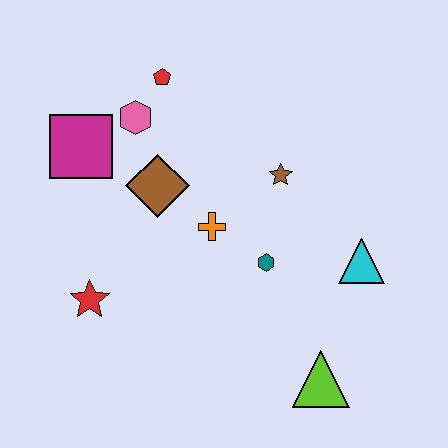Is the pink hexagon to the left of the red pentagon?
Yes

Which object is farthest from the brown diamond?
The lime triangle is farthest from the brown diamond.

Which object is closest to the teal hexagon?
The orange cross is closest to the teal hexagon.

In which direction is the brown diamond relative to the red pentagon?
The brown diamond is below the red pentagon.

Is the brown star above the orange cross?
Yes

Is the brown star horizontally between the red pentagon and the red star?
No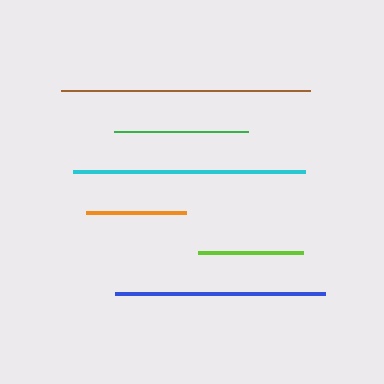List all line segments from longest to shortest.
From longest to shortest: brown, cyan, blue, green, lime, orange.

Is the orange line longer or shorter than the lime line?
The lime line is longer than the orange line.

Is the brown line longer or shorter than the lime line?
The brown line is longer than the lime line.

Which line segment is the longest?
The brown line is the longest at approximately 249 pixels.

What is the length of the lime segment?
The lime segment is approximately 105 pixels long.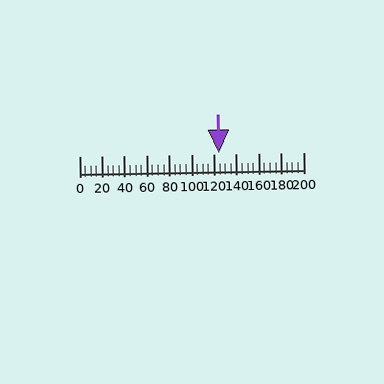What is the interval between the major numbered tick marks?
The major tick marks are spaced 20 units apart.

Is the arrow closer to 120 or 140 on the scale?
The arrow is closer to 120.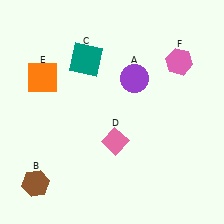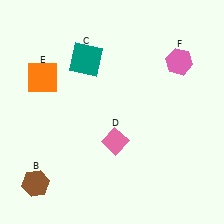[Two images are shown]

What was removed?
The purple circle (A) was removed in Image 2.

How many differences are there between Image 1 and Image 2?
There is 1 difference between the two images.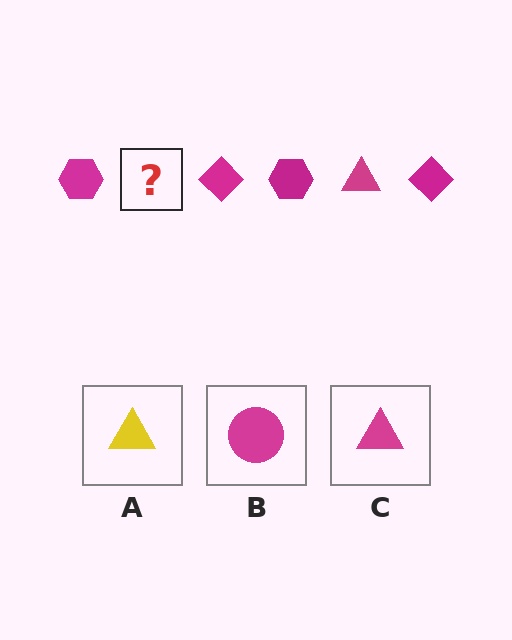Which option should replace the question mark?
Option C.